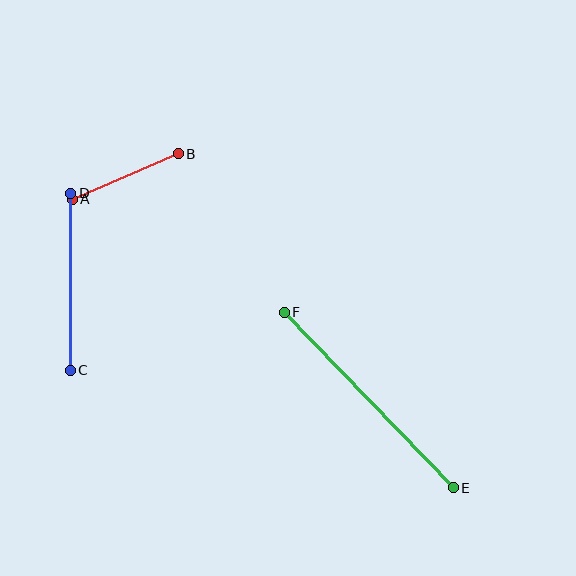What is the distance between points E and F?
The distance is approximately 244 pixels.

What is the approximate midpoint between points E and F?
The midpoint is at approximately (369, 400) pixels.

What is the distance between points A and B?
The distance is approximately 115 pixels.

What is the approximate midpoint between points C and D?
The midpoint is at approximately (71, 282) pixels.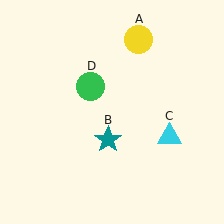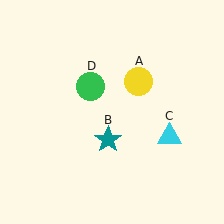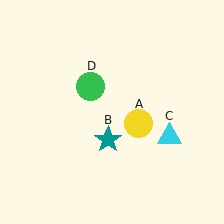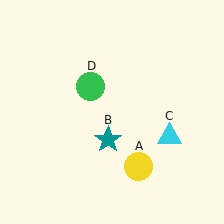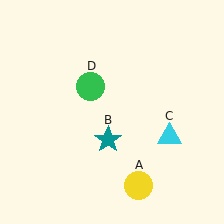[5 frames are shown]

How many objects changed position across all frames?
1 object changed position: yellow circle (object A).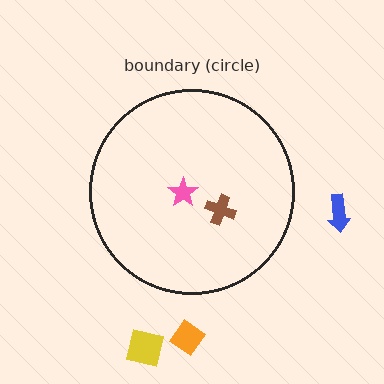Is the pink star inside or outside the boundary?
Inside.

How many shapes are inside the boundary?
2 inside, 3 outside.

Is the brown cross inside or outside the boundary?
Inside.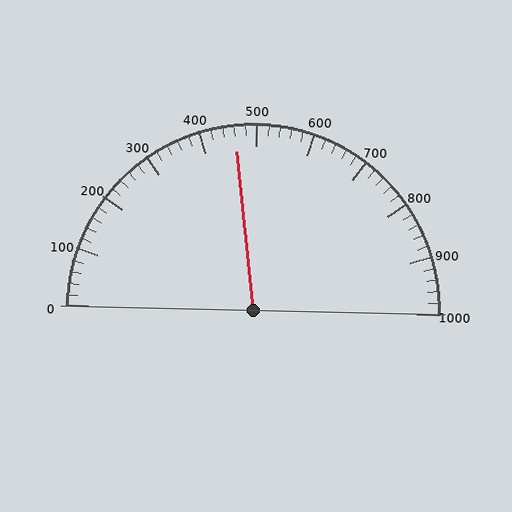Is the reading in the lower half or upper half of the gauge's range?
The reading is in the lower half of the range (0 to 1000).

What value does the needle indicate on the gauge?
The needle indicates approximately 460.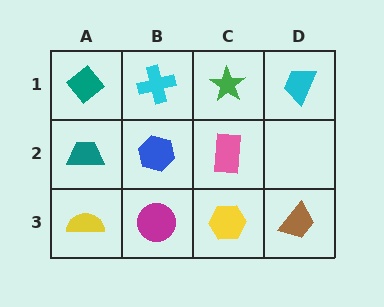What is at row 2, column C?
A pink rectangle.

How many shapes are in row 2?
3 shapes.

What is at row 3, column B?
A magenta circle.